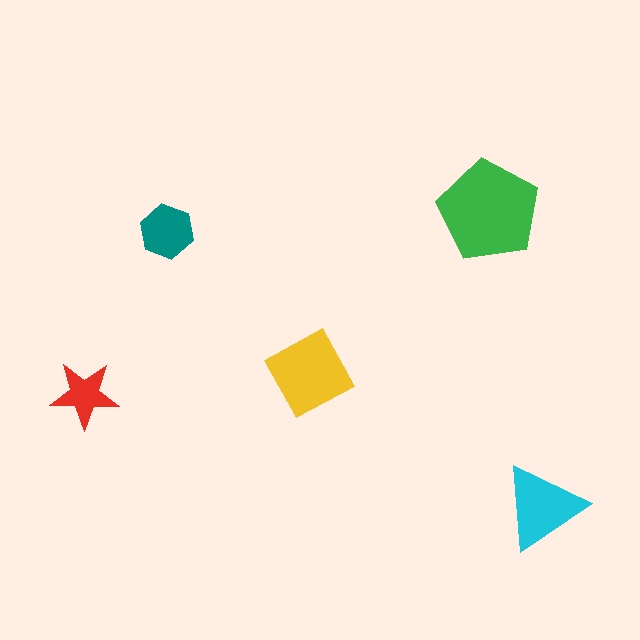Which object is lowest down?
The cyan triangle is bottommost.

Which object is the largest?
The green pentagon.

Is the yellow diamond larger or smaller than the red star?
Larger.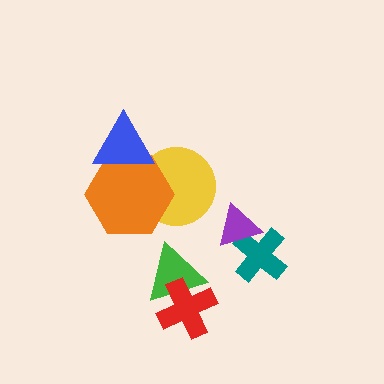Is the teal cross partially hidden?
Yes, it is partially covered by another shape.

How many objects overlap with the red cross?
1 object overlaps with the red cross.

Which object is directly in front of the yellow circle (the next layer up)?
The orange hexagon is directly in front of the yellow circle.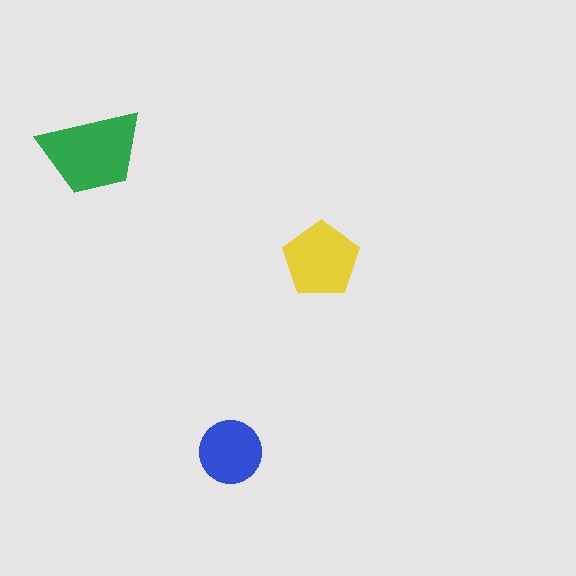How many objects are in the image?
There are 3 objects in the image.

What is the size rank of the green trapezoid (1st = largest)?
1st.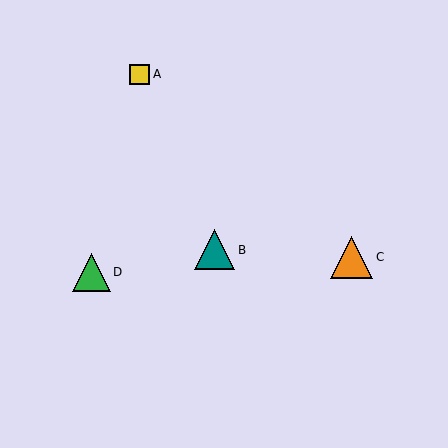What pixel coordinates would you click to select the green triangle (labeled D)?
Click at (91, 272) to select the green triangle D.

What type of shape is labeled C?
Shape C is an orange triangle.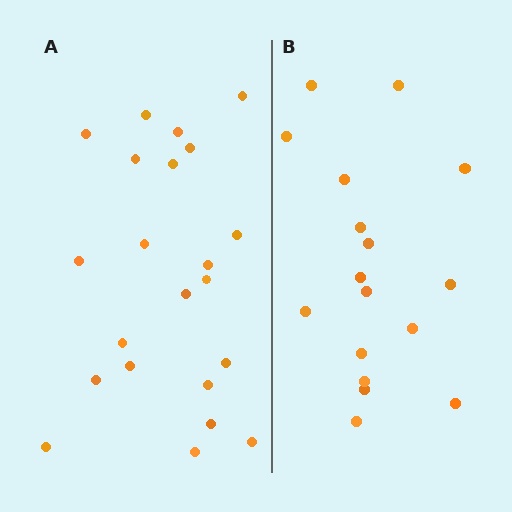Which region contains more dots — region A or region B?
Region A (the left region) has more dots.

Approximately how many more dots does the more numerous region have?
Region A has about 5 more dots than region B.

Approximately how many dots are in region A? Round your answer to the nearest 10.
About 20 dots. (The exact count is 22, which rounds to 20.)